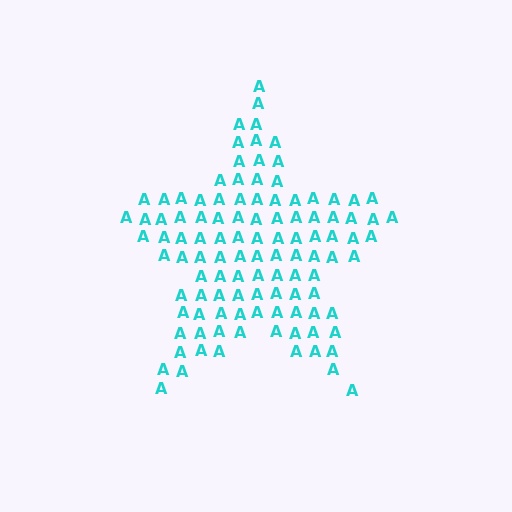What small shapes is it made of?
It is made of small letter A's.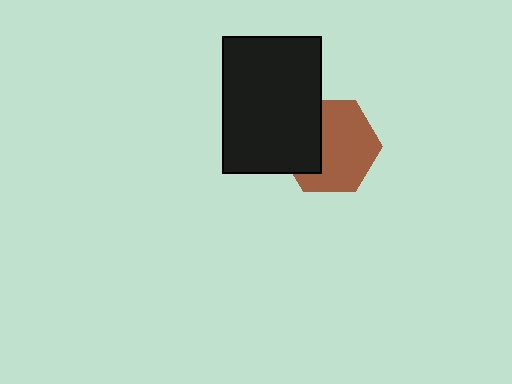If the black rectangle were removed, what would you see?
You would see the complete brown hexagon.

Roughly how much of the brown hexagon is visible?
Most of it is visible (roughly 66%).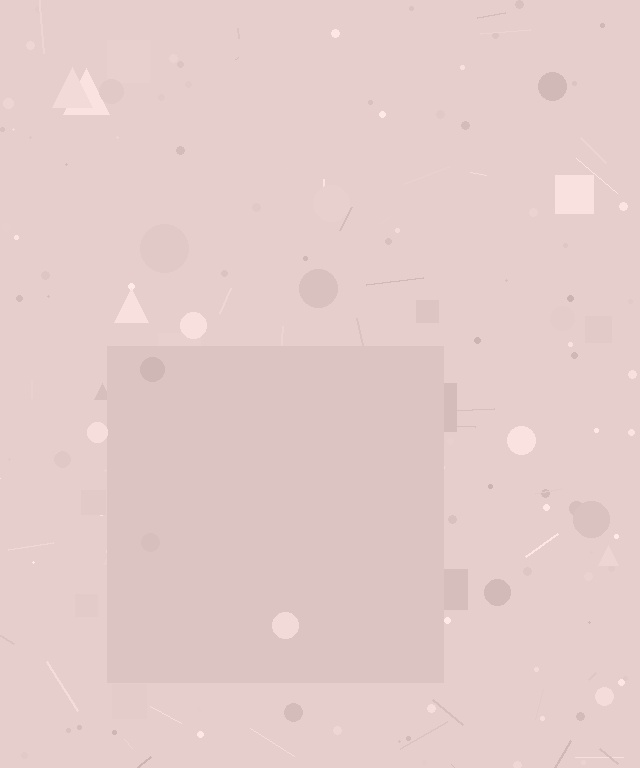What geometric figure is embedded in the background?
A square is embedded in the background.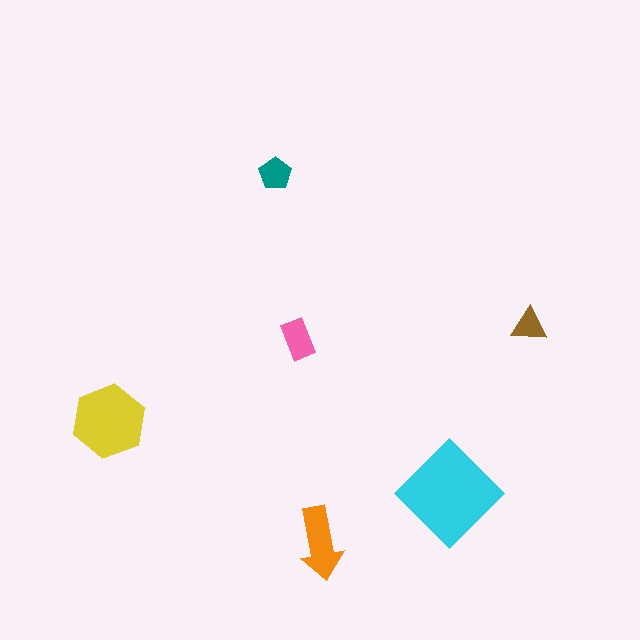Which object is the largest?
The cyan diamond.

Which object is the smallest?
The brown triangle.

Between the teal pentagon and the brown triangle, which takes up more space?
The teal pentagon.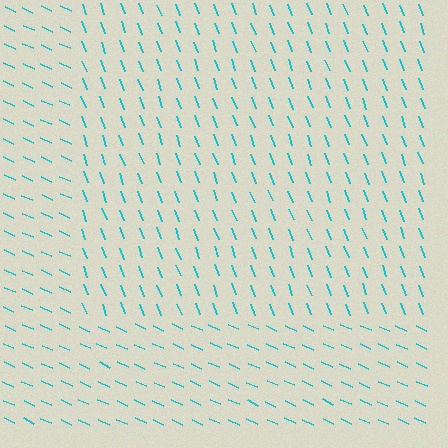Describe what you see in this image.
The image is filled with small cyan line segments. A rectangle region in the image has lines oriented differently from the surrounding lines, creating a visible texture boundary.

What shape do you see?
I see a rectangle.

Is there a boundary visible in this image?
Yes, there is a texture boundary formed by a change in line orientation.